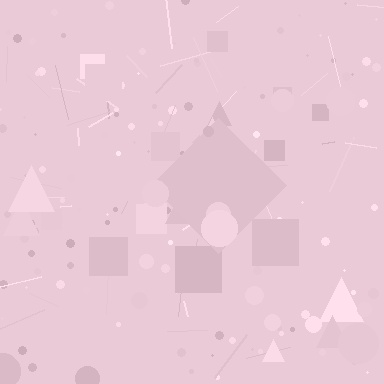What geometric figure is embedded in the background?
A diamond is embedded in the background.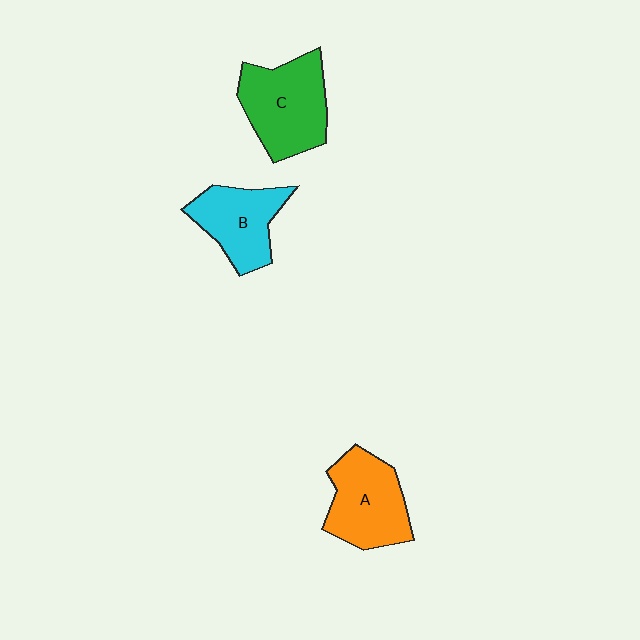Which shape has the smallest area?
Shape B (cyan).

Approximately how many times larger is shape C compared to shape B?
Approximately 1.3 times.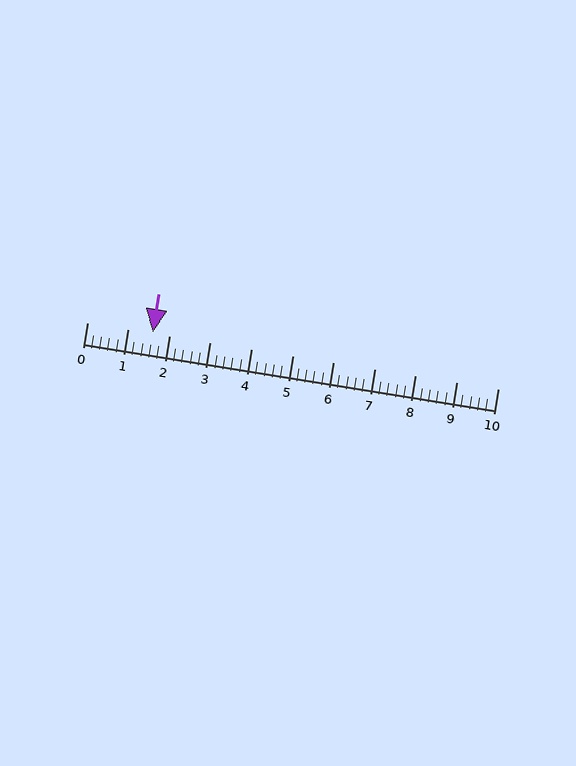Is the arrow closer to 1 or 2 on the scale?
The arrow is closer to 2.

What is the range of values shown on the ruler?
The ruler shows values from 0 to 10.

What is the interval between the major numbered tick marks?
The major tick marks are spaced 1 units apart.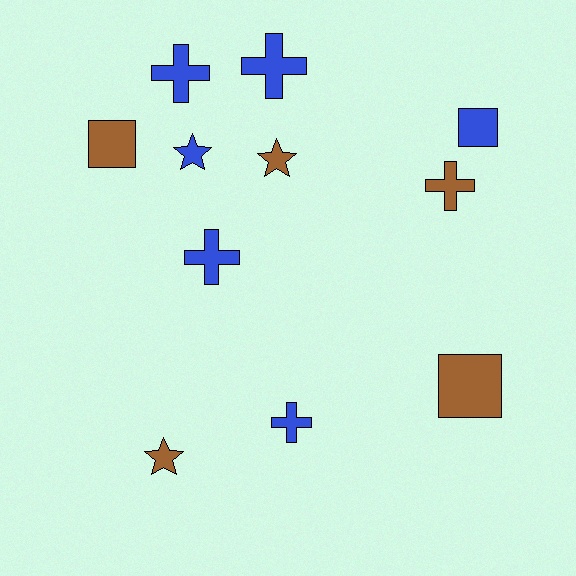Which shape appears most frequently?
Cross, with 5 objects.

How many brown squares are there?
There are 2 brown squares.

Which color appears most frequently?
Blue, with 6 objects.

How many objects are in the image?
There are 11 objects.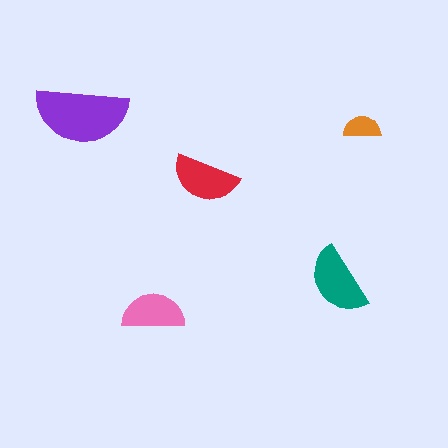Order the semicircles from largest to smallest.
the purple one, the teal one, the red one, the pink one, the orange one.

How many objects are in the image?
There are 5 objects in the image.